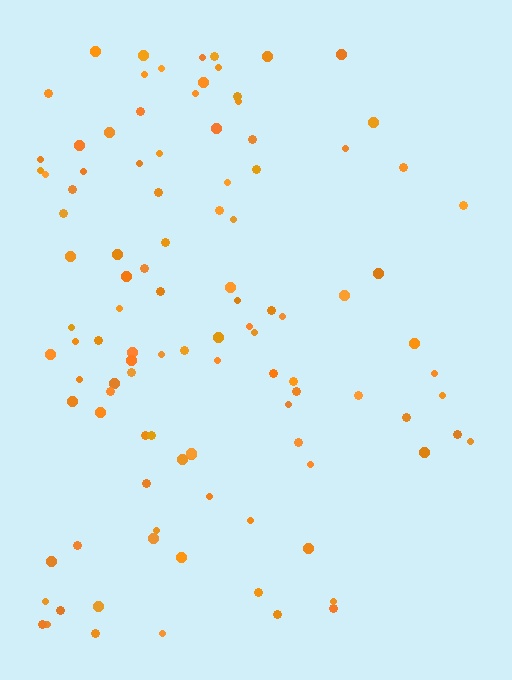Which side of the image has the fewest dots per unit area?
The right.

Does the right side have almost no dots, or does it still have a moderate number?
Still a moderate number, just noticeably fewer than the left.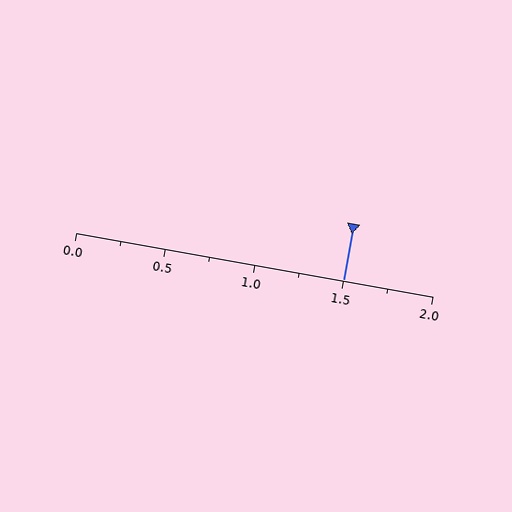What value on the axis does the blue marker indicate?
The marker indicates approximately 1.5.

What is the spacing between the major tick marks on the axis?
The major ticks are spaced 0.5 apart.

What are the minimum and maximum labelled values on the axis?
The axis runs from 0.0 to 2.0.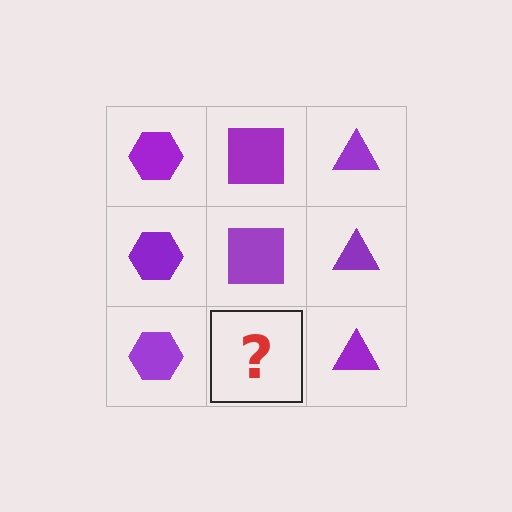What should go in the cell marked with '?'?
The missing cell should contain a purple square.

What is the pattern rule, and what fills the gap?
The rule is that each column has a consistent shape. The gap should be filled with a purple square.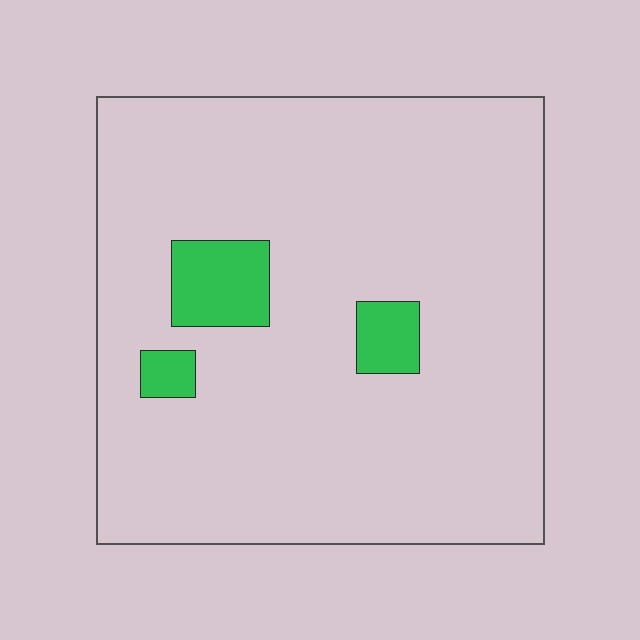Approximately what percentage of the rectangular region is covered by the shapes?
Approximately 10%.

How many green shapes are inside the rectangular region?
3.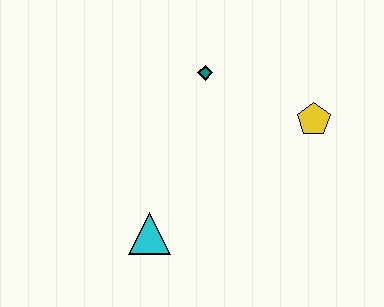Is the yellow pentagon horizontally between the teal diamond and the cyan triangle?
No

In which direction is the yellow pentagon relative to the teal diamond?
The yellow pentagon is to the right of the teal diamond.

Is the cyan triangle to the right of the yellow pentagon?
No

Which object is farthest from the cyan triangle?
The yellow pentagon is farthest from the cyan triangle.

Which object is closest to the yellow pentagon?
The teal diamond is closest to the yellow pentagon.